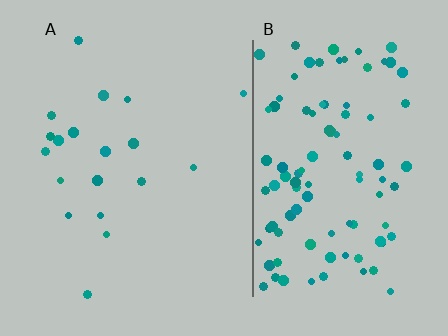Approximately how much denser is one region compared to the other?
Approximately 5.5× — region B over region A.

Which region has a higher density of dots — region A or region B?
B (the right).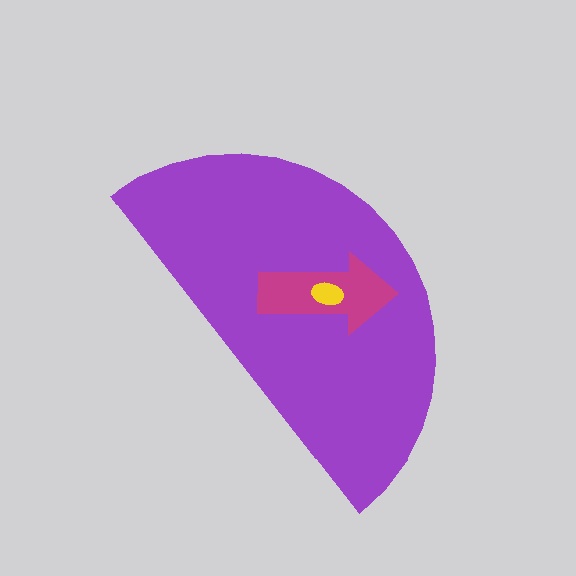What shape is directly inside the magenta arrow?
The yellow ellipse.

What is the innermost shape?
The yellow ellipse.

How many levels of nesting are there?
3.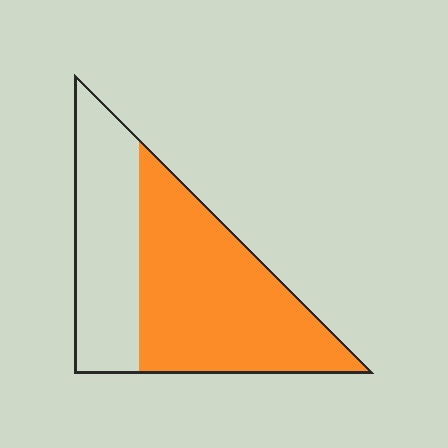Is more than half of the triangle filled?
Yes.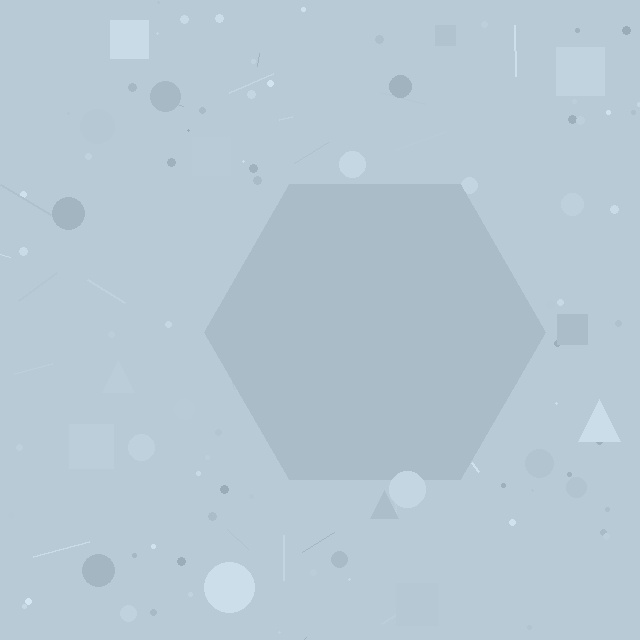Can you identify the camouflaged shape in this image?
The camouflaged shape is a hexagon.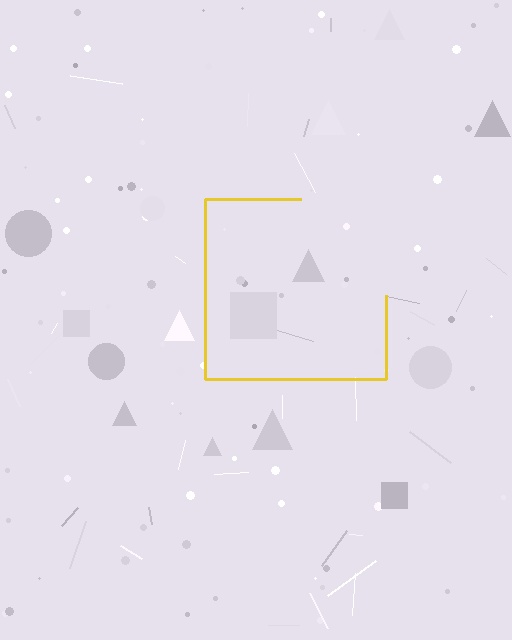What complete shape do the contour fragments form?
The contour fragments form a square.